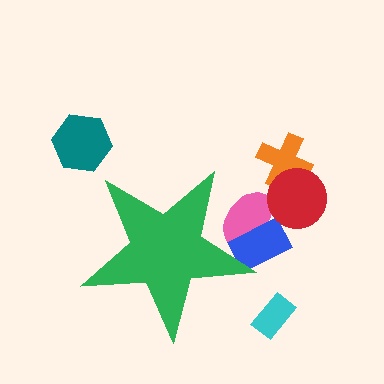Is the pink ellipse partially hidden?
Yes, the pink ellipse is partially hidden behind the green star.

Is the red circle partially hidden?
No, the red circle is fully visible.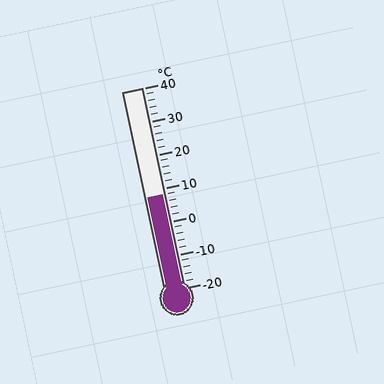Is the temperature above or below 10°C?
The temperature is below 10°C.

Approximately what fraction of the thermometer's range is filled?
The thermometer is filled to approximately 45% of its range.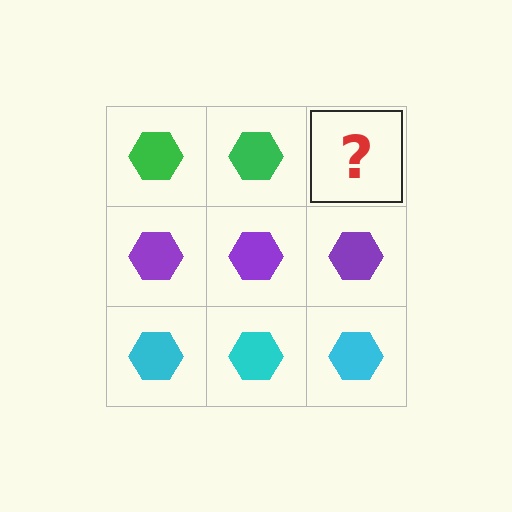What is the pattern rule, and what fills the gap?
The rule is that each row has a consistent color. The gap should be filled with a green hexagon.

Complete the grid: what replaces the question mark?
The question mark should be replaced with a green hexagon.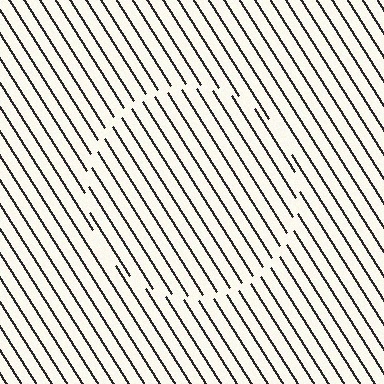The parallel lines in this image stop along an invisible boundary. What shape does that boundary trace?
An illusory circle. The interior of the shape contains the same grating, shifted by half a period — the contour is defined by the phase discontinuity where line-ends from the inner and outer gratings abut.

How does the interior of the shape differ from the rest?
The interior of the shape contains the same grating, shifted by half a period — the contour is defined by the phase discontinuity where line-ends from the inner and outer gratings abut.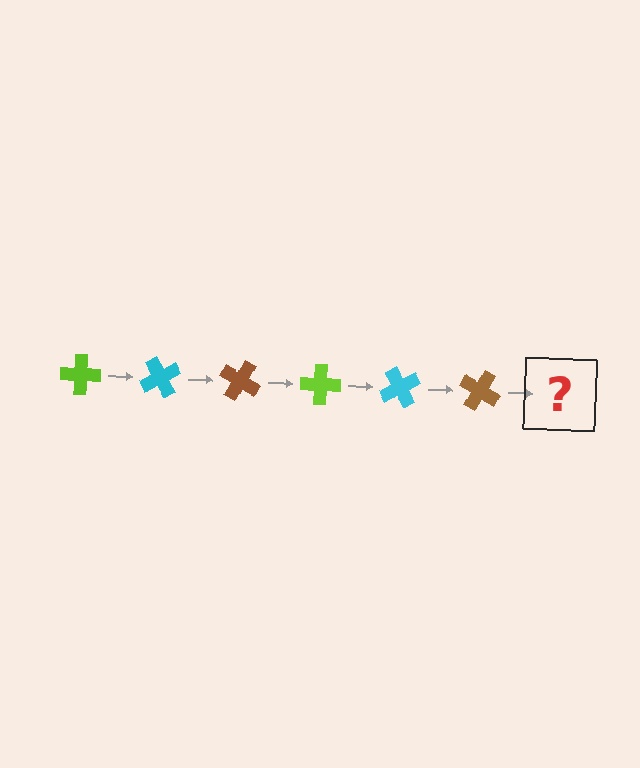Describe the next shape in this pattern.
It should be a lime cross, rotated 360 degrees from the start.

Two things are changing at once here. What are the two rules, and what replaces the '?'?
The two rules are that it rotates 60 degrees each step and the color cycles through lime, cyan, and brown. The '?' should be a lime cross, rotated 360 degrees from the start.